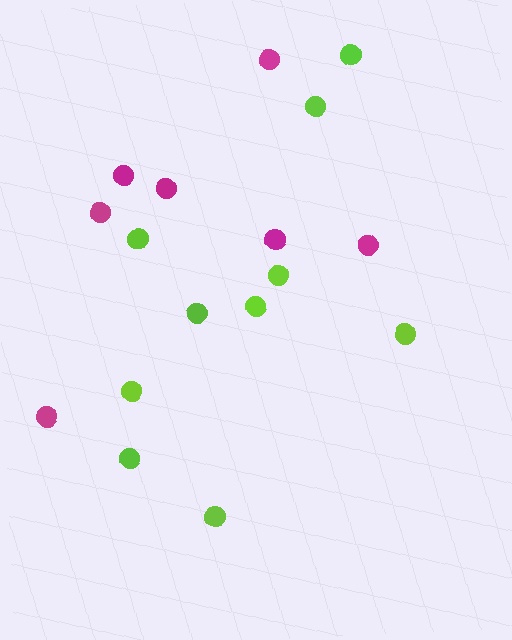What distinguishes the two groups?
There are 2 groups: one group of magenta circles (7) and one group of lime circles (10).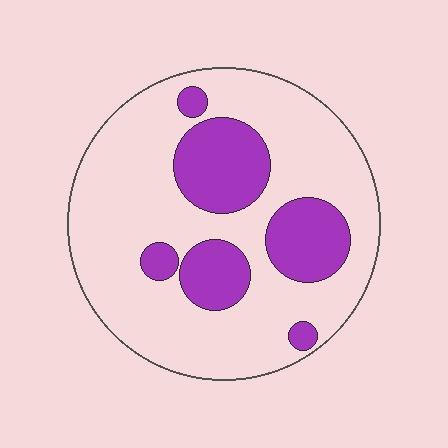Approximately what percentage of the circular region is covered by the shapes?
Approximately 25%.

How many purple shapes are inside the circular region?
6.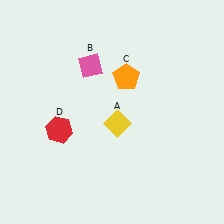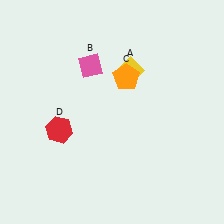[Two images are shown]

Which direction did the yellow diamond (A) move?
The yellow diamond (A) moved up.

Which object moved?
The yellow diamond (A) moved up.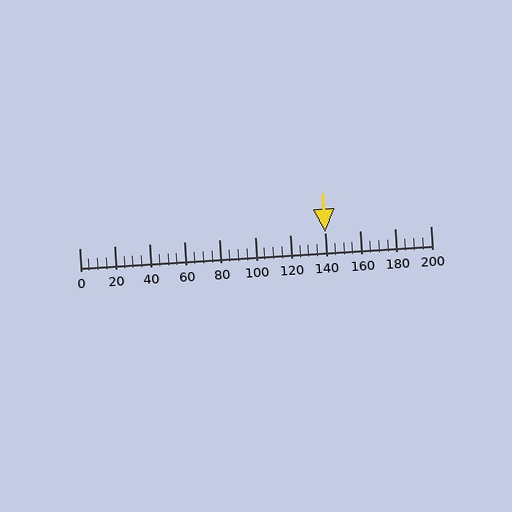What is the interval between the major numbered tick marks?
The major tick marks are spaced 20 units apart.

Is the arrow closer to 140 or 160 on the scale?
The arrow is closer to 140.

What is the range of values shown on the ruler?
The ruler shows values from 0 to 200.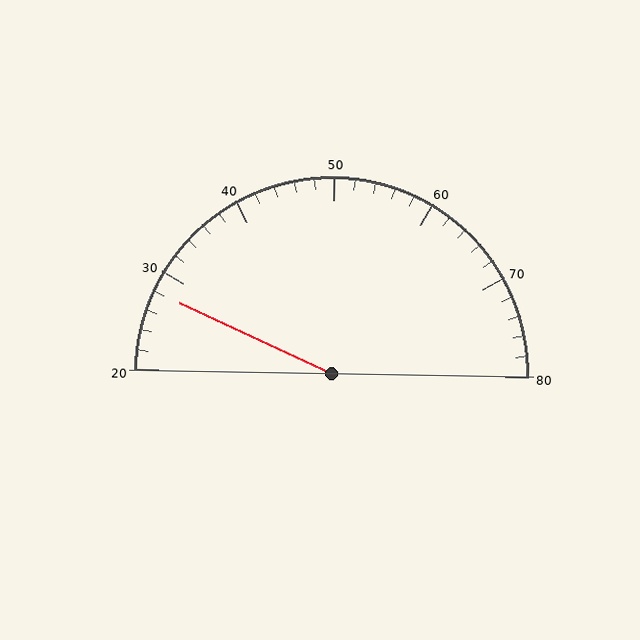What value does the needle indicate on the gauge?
The needle indicates approximately 28.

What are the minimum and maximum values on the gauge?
The gauge ranges from 20 to 80.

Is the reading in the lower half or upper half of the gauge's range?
The reading is in the lower half of the range (20 to 80).